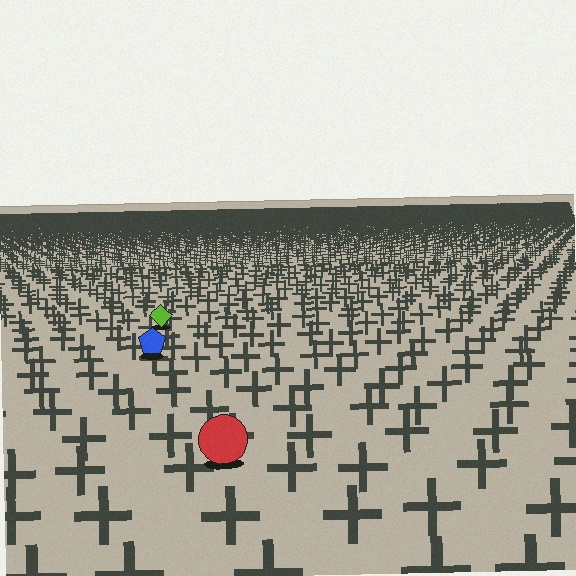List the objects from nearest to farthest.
From nearest to farthest: the red circle, the blue pentagon, the lime diamond.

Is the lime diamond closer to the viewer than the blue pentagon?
No. The blue pentagon is closer — you can tell from the texture gradient: the ground texture is coarser near it.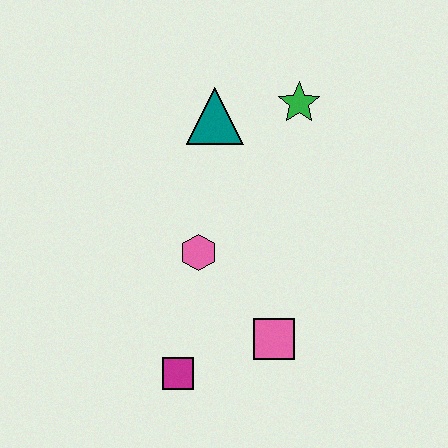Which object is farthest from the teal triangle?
The magenta square is farthest from the teal triangle.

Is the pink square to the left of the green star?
Yes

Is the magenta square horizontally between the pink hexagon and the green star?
No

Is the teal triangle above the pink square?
Yes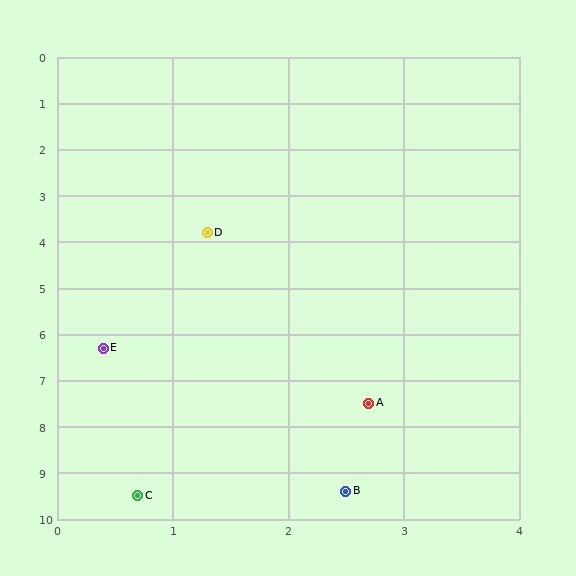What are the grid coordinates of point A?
Point A is at approximately (2.7, 7.5).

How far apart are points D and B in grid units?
Points D and B are about 5.7 grid units apart.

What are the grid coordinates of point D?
Point D is at approximately (1.3, 3.8).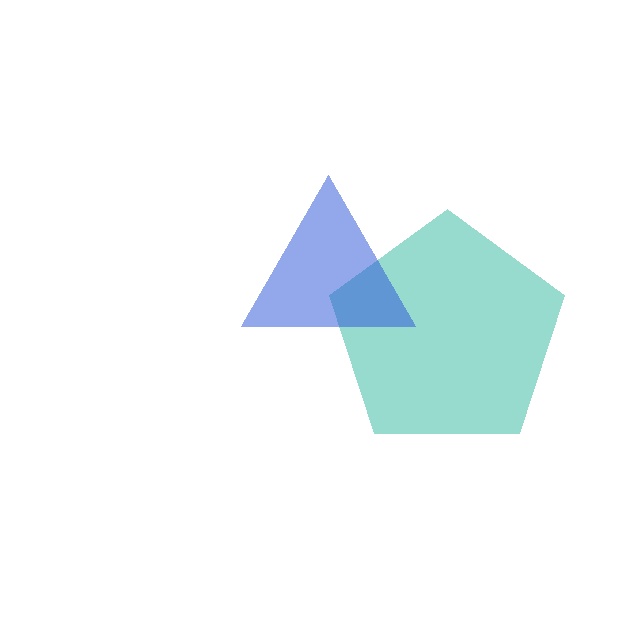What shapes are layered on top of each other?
The layered shapes are: a teal pentagon, a blue triangle.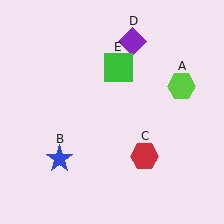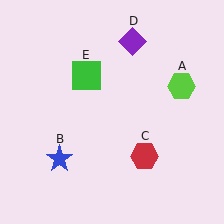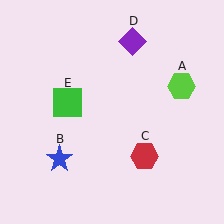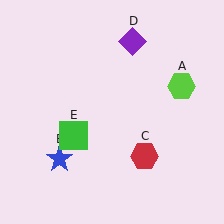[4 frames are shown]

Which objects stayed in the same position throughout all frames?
Lime hexagon (object A) and blue star (object B) and red hexagon (object C) and purple diamond (object D) remained stationary.